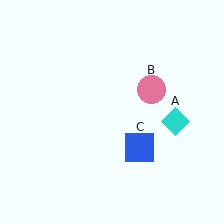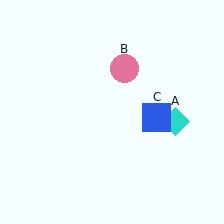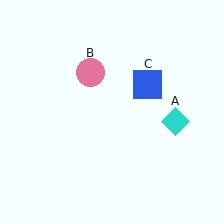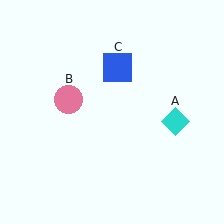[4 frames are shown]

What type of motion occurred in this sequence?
The pink circle (object B), blue square (object C) rotated counterclockwise around the center of the scene.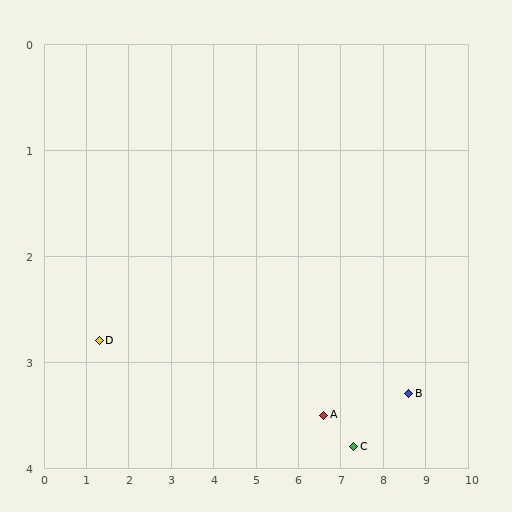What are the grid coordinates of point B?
Point B is at approximately (8.6, 3.3).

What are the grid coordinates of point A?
Point A is at approximately (6.6, 3.5).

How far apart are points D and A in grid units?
Points D and A are about 5.3 grid units apart.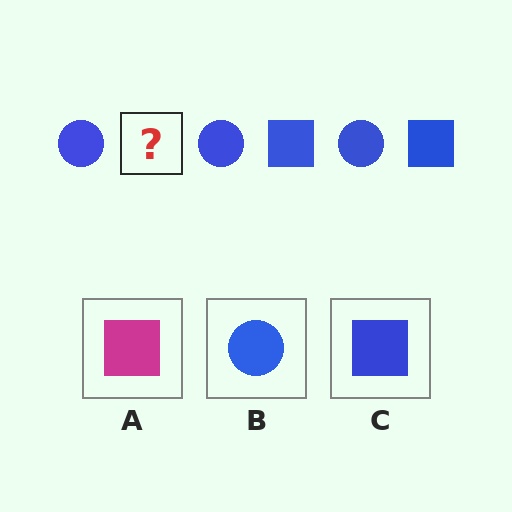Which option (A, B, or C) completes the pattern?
C.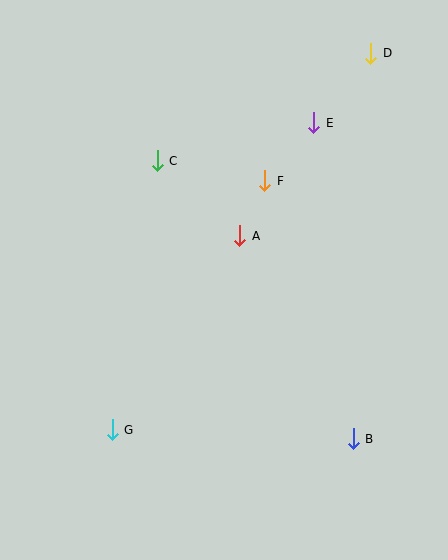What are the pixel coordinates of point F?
Point F is at (265, 181).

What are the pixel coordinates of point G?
Point G is at (112, 430).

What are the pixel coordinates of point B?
Point B is at (353, 439).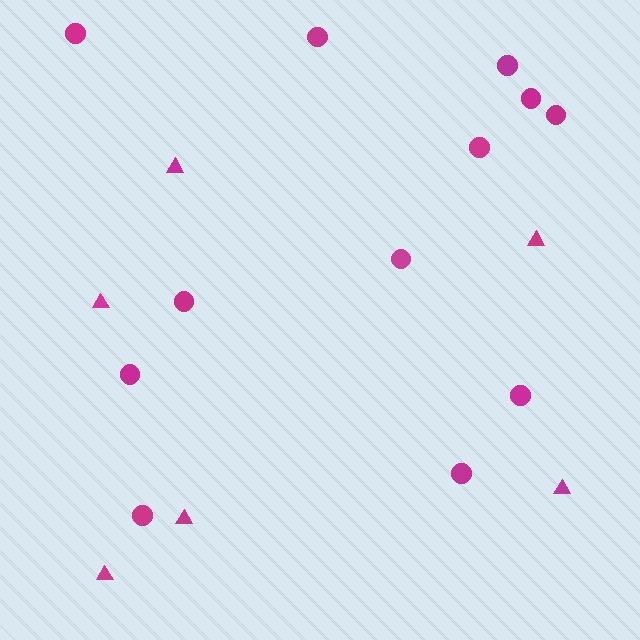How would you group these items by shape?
There are 2 groups: one group of circles (12) and one group of triangles (6).